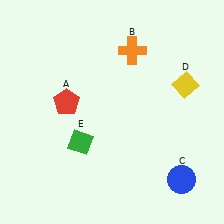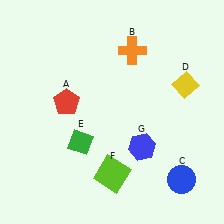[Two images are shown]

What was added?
A lime square (F), a blue hexagon (G) were added in Image 2.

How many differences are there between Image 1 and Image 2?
There are 2 differences between the two images.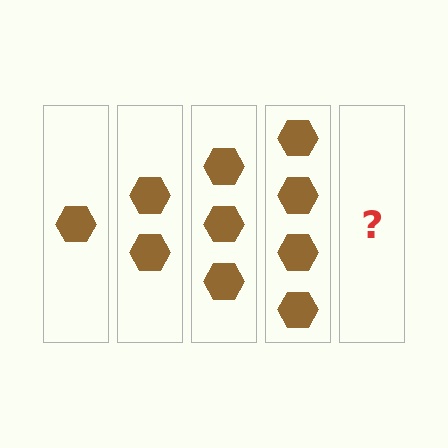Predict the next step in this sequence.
The next step is 5 hexagons.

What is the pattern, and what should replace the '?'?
The pattern is that each step adds one more hexagon. The '?' should be 5 hexagons.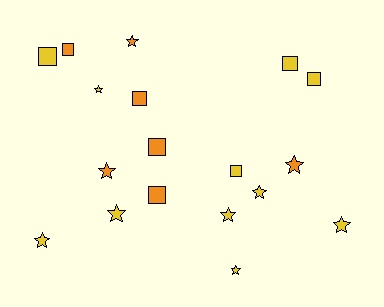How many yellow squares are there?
There are 4 yellow squares.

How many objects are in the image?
There are 18 objects.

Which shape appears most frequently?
Star, with 10 objects.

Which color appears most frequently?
Yellow, with 11 objects.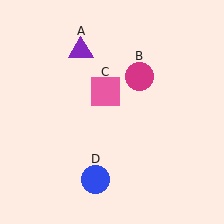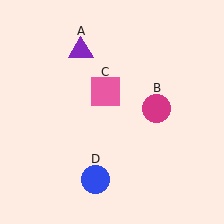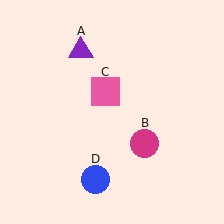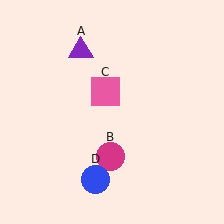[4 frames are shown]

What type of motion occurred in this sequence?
The magenta circle (object B) rotated clockwise around the center of the scene.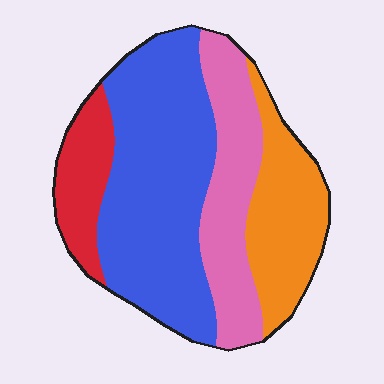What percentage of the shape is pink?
Pink takes up about one fifth (1/5) of the shape.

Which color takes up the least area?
Red, at roughly 10%.